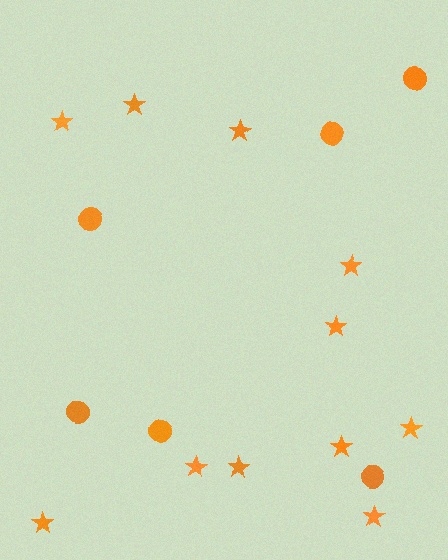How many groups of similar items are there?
There are 2 groups: one group of stars (11) and one group of circles (6).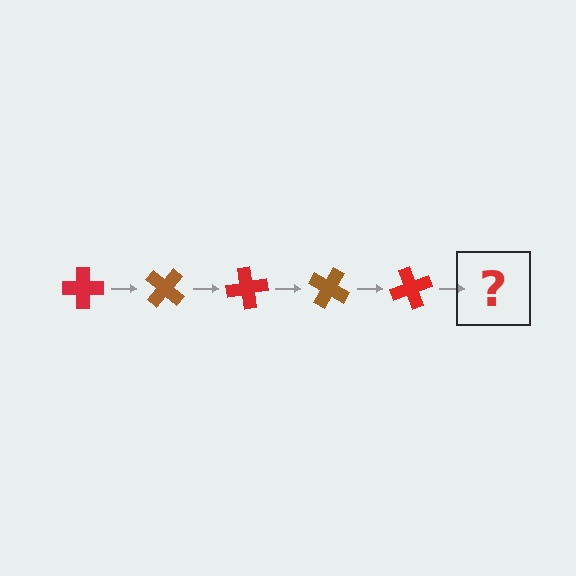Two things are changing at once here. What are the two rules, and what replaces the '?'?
The two rules are that it rotates 40 degrees each step and the color cycles through red and brown. The '?' should be a brown cross, rotated 200 degrees from the start.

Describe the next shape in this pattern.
It should be a brown cross, rotated 200 degrees from the start.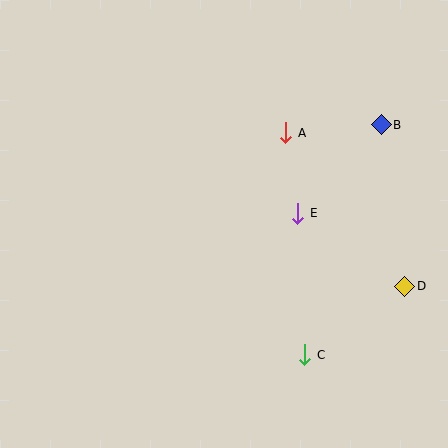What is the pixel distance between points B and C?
The distance between B and C is 242 pixels.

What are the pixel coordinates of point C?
Point C is at (305, 355).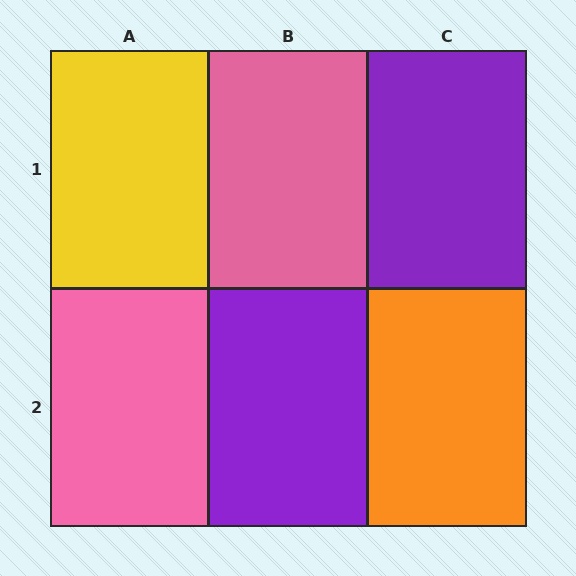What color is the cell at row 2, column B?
Purple.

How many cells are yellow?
1 cell is yellow.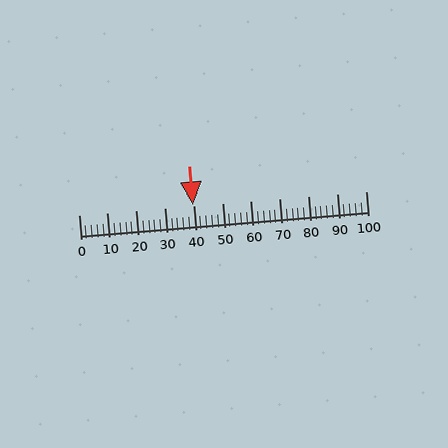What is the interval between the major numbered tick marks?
The major tick marks are spaced 10 units apart.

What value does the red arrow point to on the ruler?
The red arrow points to approximately 40.